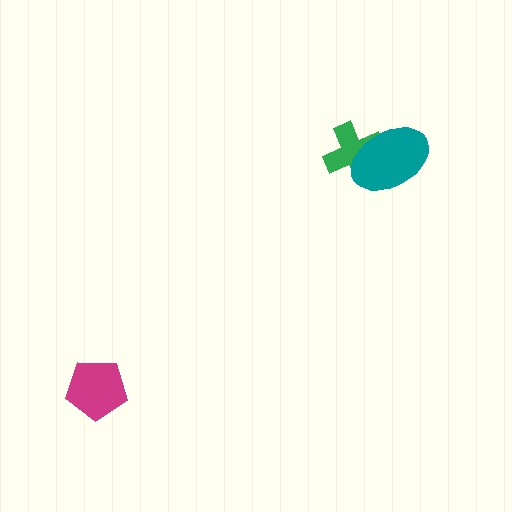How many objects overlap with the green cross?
1 object overlaps with the green cross.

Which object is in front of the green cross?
The teal ellipse is in front of the green cross.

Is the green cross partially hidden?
Yes, it is partially covered by another shape.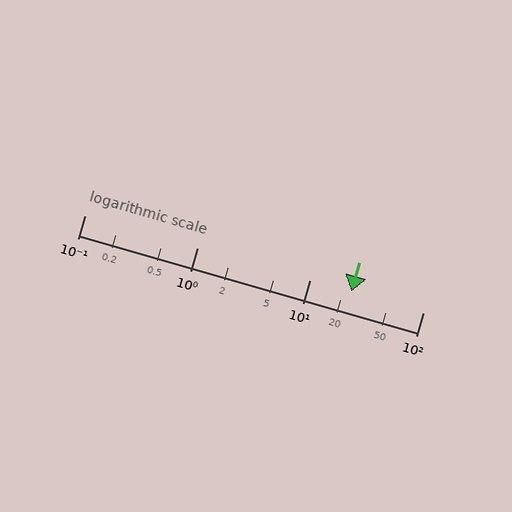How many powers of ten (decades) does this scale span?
The scale spans 3 decades, from 0.1 to 100.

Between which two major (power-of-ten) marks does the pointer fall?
The pointer is between 10 and 100.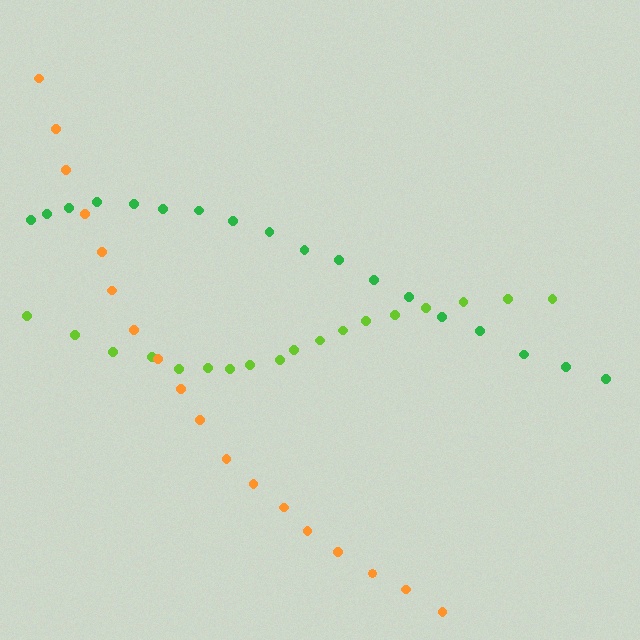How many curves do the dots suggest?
There are 3 distinct paths.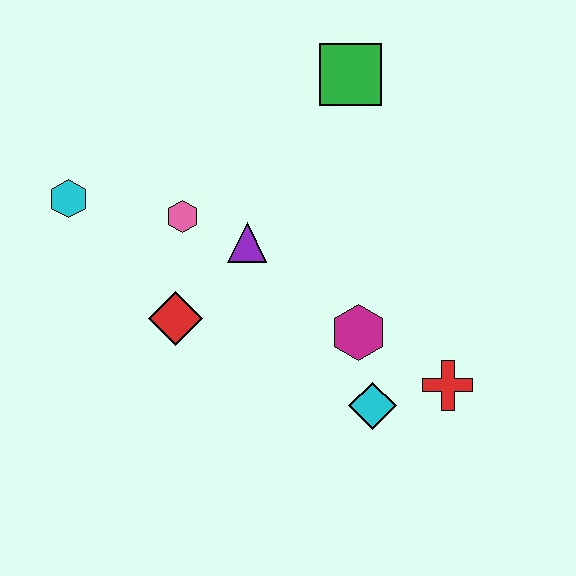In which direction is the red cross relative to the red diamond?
The red cross is to the right of the red diamond.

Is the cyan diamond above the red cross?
No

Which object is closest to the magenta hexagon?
The cyan diamond is closest to the magenta hexagon.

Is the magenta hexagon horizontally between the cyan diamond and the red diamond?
Yes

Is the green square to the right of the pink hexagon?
Yes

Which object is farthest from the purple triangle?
The red cross is farthest from the purple triangle.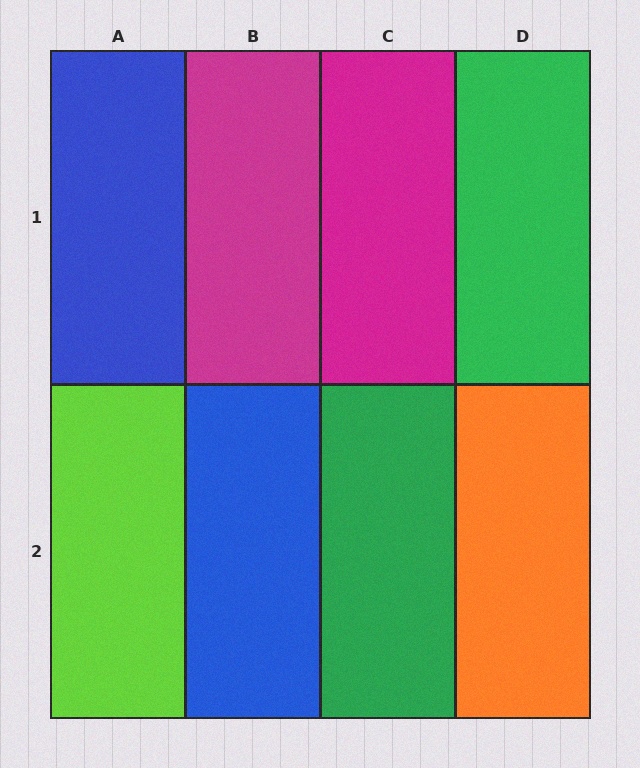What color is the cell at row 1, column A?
Blue.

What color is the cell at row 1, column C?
Magenta.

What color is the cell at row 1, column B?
Magenta.